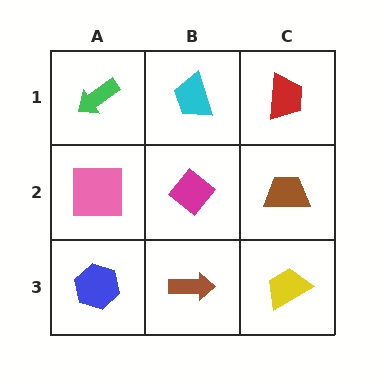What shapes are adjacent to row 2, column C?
A red trapezoid (row 1, column C), a yellow trapezoid (row 3, column C), a magenta diamond (row 2, column B).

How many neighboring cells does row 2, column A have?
3.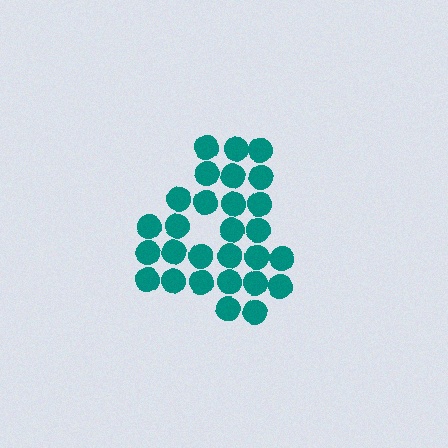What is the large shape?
The large shape is the digit 4.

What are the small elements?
The small elements are circles.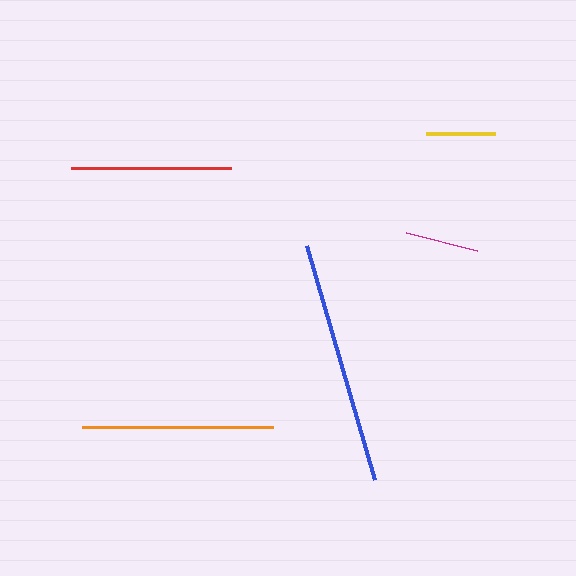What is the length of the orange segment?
The orange segment is approximately 191 pixels long.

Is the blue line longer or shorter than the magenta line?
The blue line is longer than the magenta line.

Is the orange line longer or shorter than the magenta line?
The orange line is longer than the magenta line.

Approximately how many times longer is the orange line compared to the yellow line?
The orange line is approximately 2.8 times the length of the yellow line.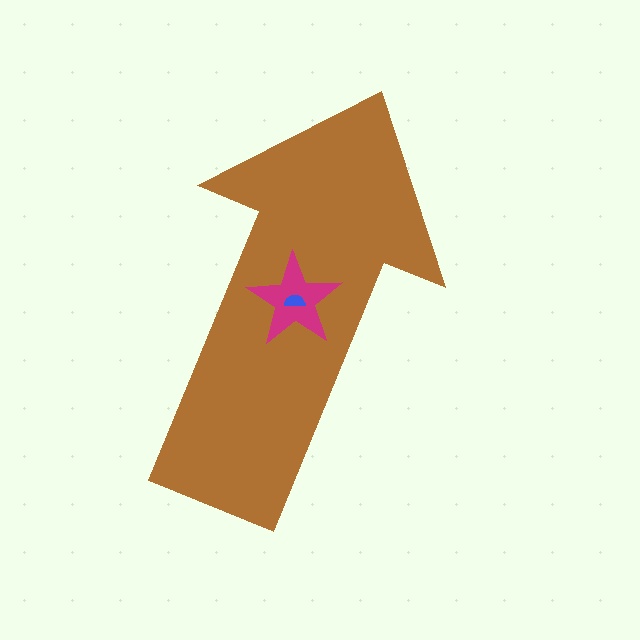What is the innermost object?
The blue semicircle.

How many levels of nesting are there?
3.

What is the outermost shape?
The brown arrow.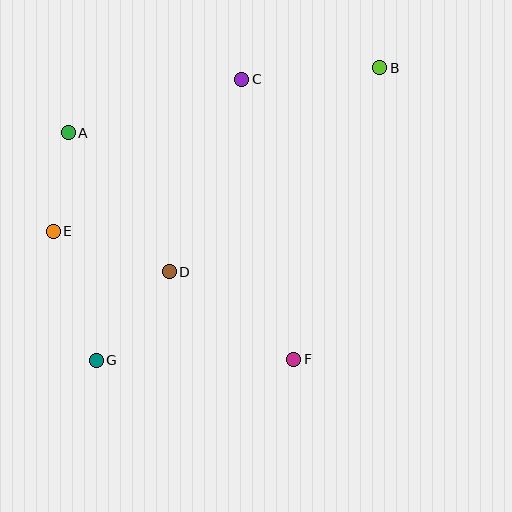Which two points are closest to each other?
Points A and E are closest to each other.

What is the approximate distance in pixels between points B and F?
The distance between B and F is approximately 304 pixels.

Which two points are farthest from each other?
Points B and G are farthest from each other.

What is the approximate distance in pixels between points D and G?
The distance between D and G is approximately 115 pixels.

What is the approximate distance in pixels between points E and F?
The distance between E and F is approximately 272 pixels.